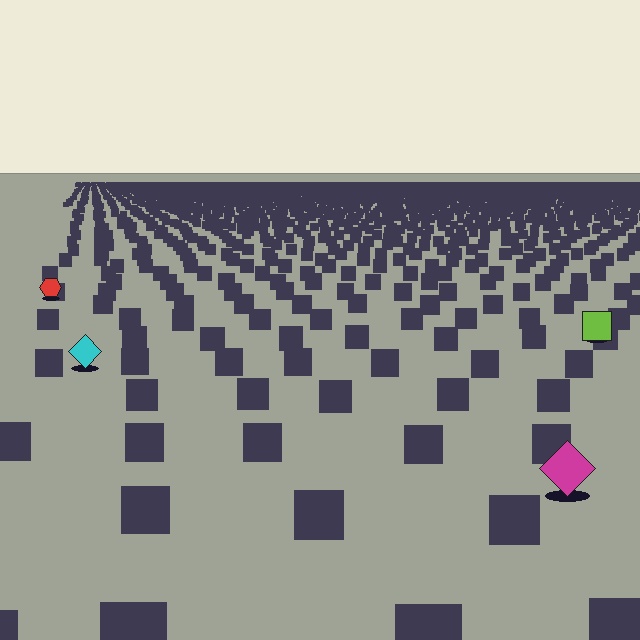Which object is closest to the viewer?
The magenta diamond is closest. The texture marks near it are larger and more spread out.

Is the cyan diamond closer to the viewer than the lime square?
Yes. The cyan diamond is closer — you can tell from the texture gradient: the ground texture is coarser near it.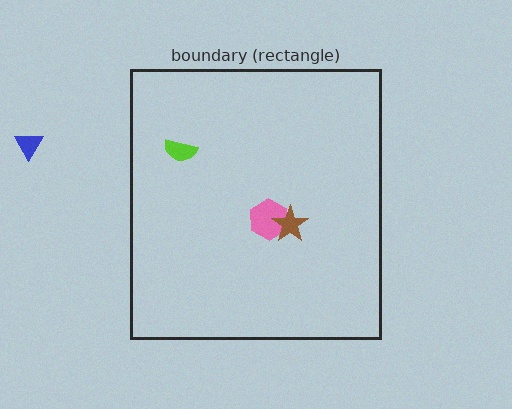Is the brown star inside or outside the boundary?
Inside.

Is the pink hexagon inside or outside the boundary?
Inside.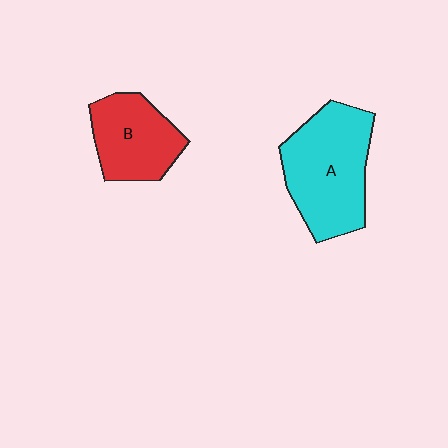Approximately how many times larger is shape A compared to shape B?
Approximately 1.5 times.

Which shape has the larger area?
Shape A (cyan).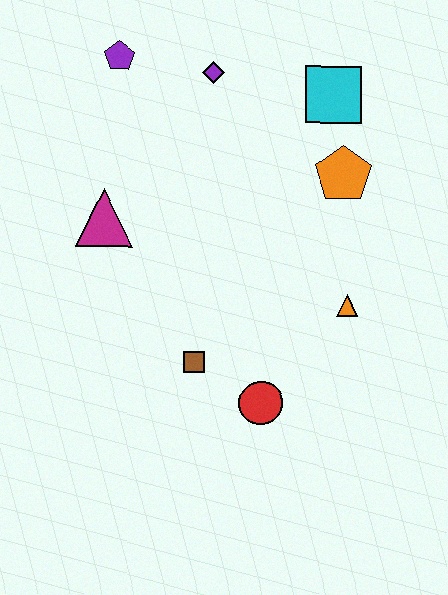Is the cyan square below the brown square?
No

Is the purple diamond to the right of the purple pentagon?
Yes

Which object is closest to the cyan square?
The orange pentagon is closest to the cyan square.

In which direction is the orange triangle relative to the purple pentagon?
The orange triangle is below the purple pentagon.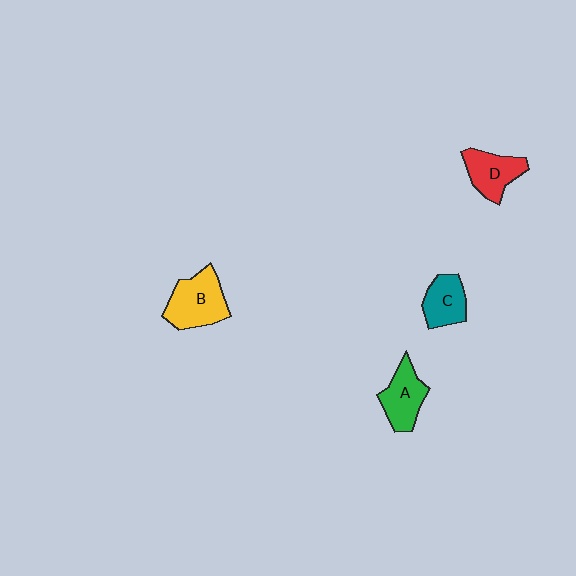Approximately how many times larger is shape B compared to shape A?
Approximately 1.3 times.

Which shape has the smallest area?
Shape C (teal).